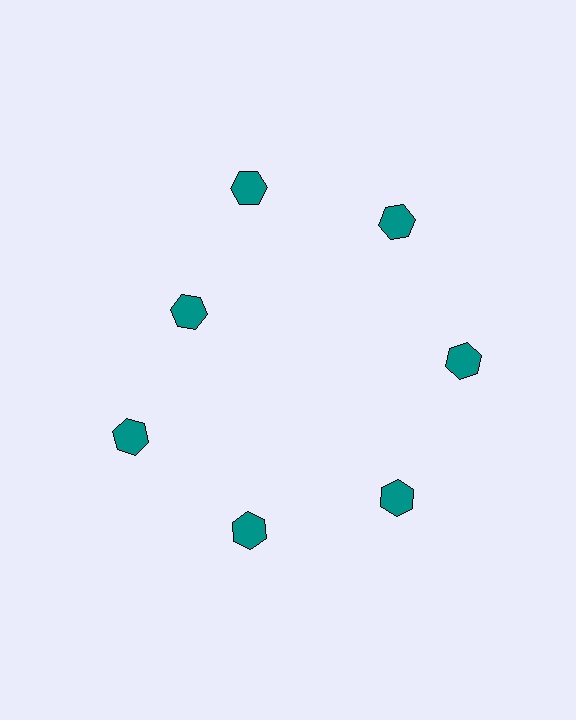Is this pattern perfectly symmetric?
No. The 7 teal hexagons are arranged in a ring, but one element near the 10 o'clock position is pulled inward toward the center, breaking the 7-fold rotational symmetry.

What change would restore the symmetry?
The symmetry would be restored by moving it outward, back onto the ring so that all 7 hexagons sit at equal angles and equal distance from the center.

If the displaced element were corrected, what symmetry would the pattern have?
It would have 7-fold rotational symmetry — the pattern would map onto itself every 51 degrees.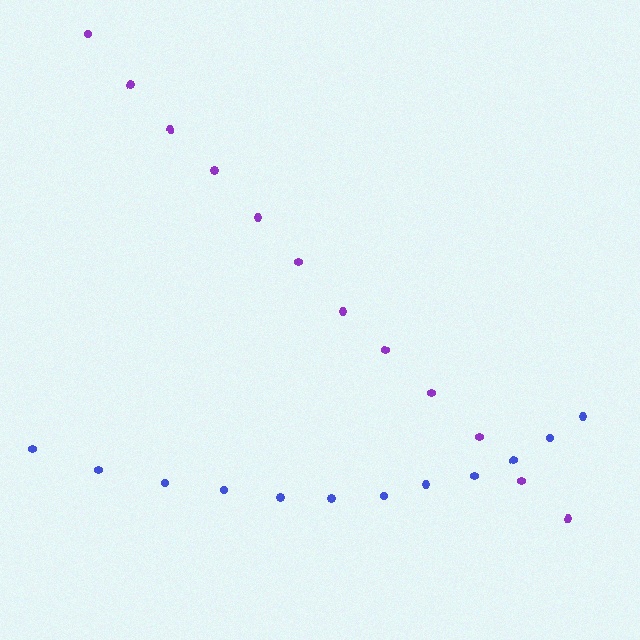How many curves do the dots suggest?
There are 2 distinct paths.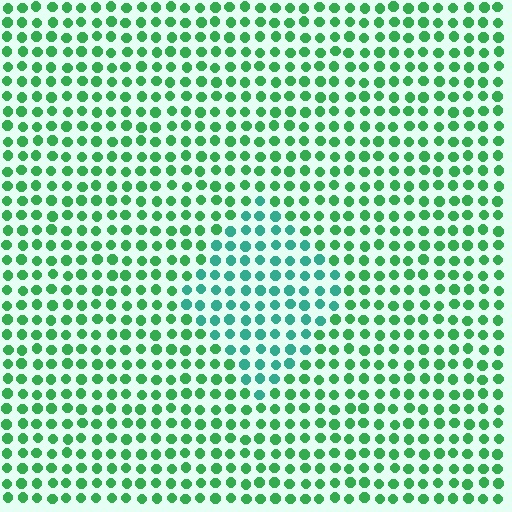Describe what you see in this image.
The image is filled with small green elements in a uniform arrangement. A diamond-shaped region is visible where the elements are tinted to a slightly different hue, forming a subtle color boundary.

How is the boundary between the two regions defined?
The boundary is defined purely by a slight shift in hue (about 32 degrees). Spacing, size, and orientation are identical on both sides.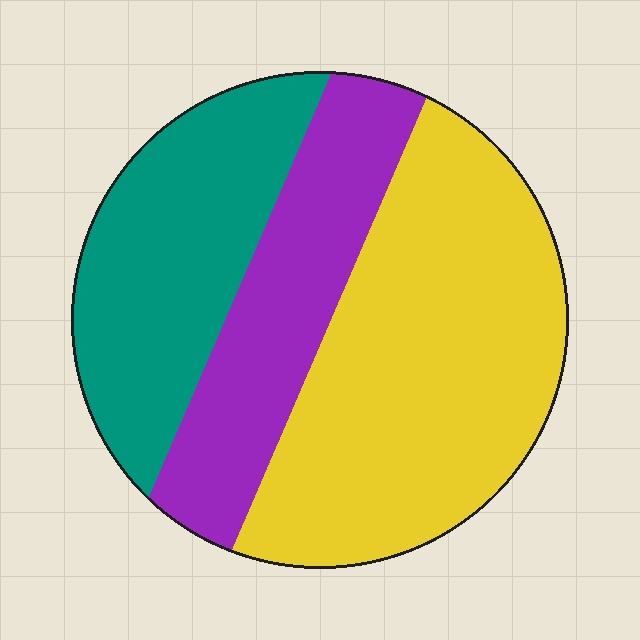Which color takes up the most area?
Yellow, at roughly 45%.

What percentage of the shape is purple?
Purple takes up about one quarter (1/4) of the shape.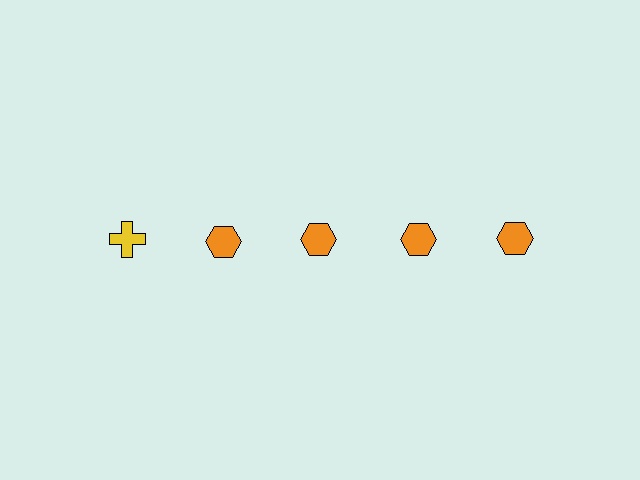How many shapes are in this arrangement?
There are 5 shapes arranged in a grid pattern.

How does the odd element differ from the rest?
It differs in both color (yellow instead of orange) and shape (cross instead of hexagon).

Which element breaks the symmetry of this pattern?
The yellow cross in the top row, leftmost column breaks the symmetry. All other shapes are orange hexagons.